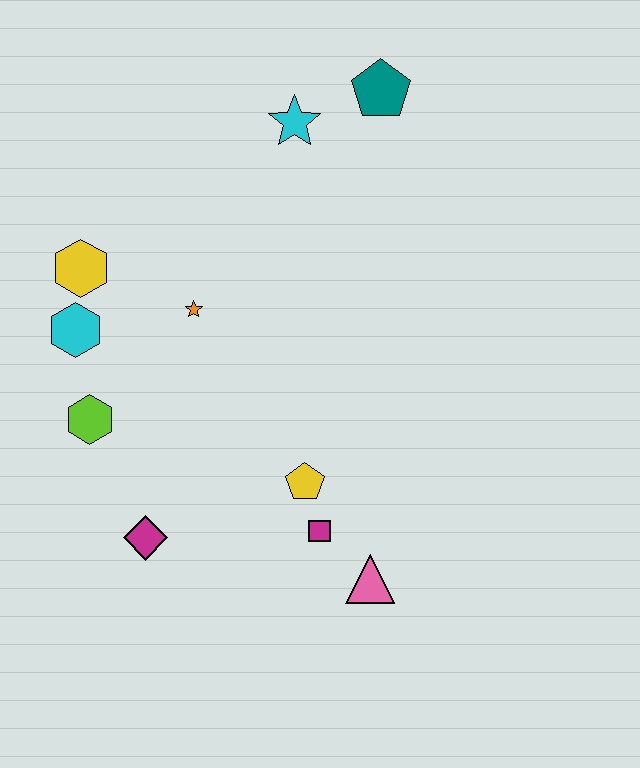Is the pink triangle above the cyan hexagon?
No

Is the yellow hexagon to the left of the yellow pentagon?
Yes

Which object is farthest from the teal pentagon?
The magenta diamond is farthest from the teal pentagon.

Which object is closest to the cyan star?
The teal pentagon is closest to the cyan star.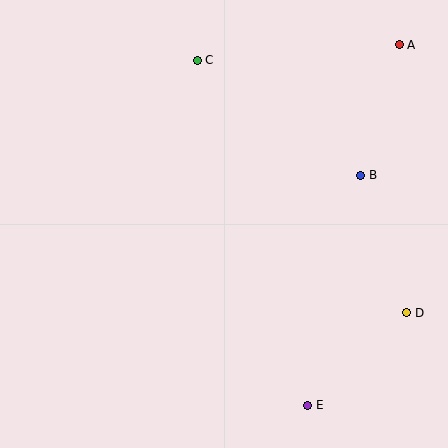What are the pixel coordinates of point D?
Point D is at (407, 313).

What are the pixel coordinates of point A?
Point A is at (399, 45).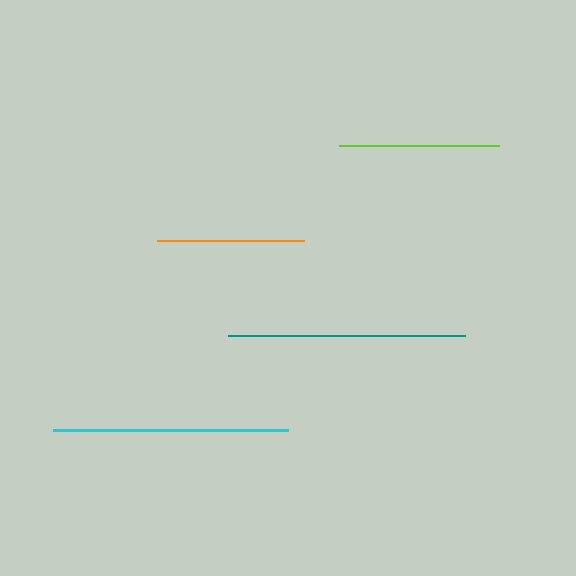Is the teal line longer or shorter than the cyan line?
The teal line is longer than the cyan line.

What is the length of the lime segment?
The lime segment is approximately 160 pixels long.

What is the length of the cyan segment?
The cyan segment is approximately 235 pixels long.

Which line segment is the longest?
The teal line is the longest at approximately 238 pixels.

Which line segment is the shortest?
The orange line is the shortest at approximately 147 pixels.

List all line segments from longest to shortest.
From longest to shortest: teal, cyan, lime, orange.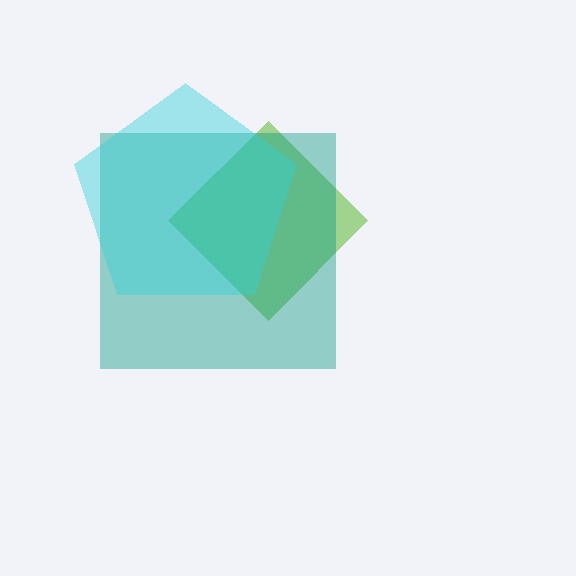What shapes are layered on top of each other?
The layered shapes are: a lime diamond, a teal square, a cyan pentagon.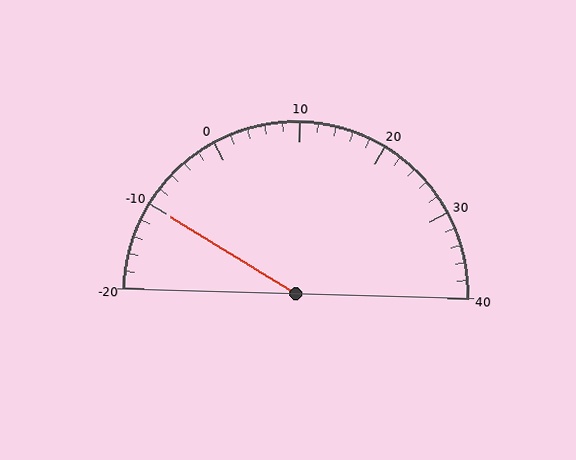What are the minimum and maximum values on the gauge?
The gauge ranges from -20 to 40.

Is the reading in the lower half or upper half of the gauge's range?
The reading is in the lower half of the range (-20 to 40).